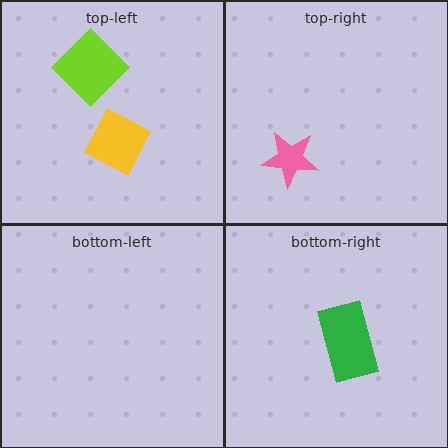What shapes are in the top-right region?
The pink star.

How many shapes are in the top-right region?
1.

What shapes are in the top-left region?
The lime diamond, the yellow square.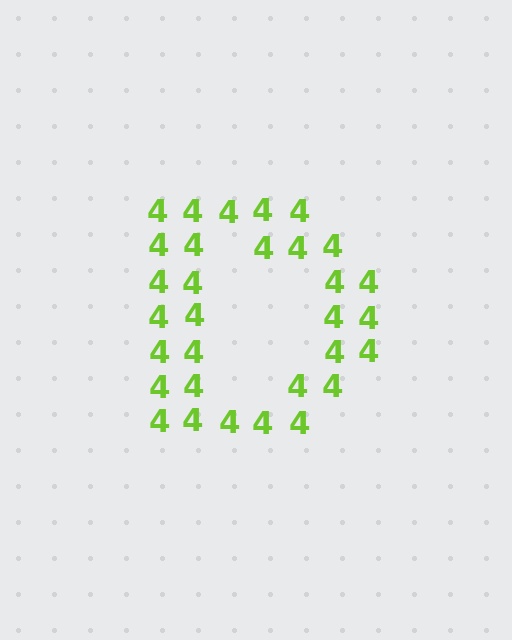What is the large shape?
The large shape is the letter D.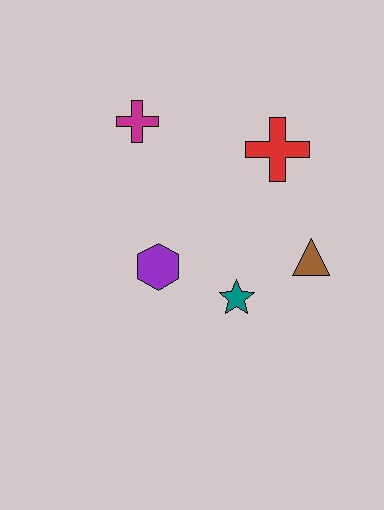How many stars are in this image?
There is 1 star.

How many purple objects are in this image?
There is 1 purple object.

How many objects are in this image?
There are 5 objects.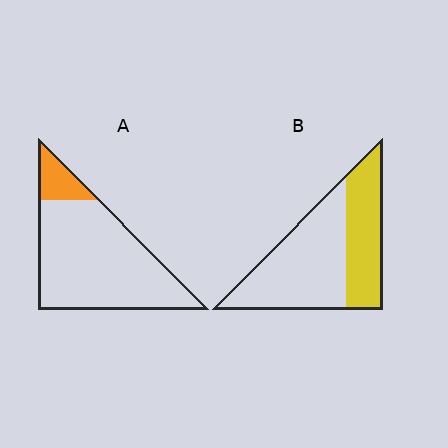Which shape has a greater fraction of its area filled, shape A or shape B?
Shape B.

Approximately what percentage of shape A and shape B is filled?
A is approximately 15% and B is approximately 40%.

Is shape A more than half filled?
No.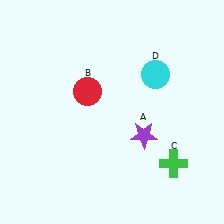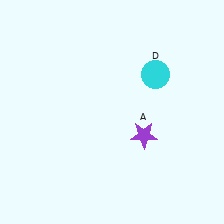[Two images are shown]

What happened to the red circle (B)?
The red circle (B) was removed in Image 2. It was in the top-left area of Image 1.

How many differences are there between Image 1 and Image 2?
There are 2 differences between the two images.